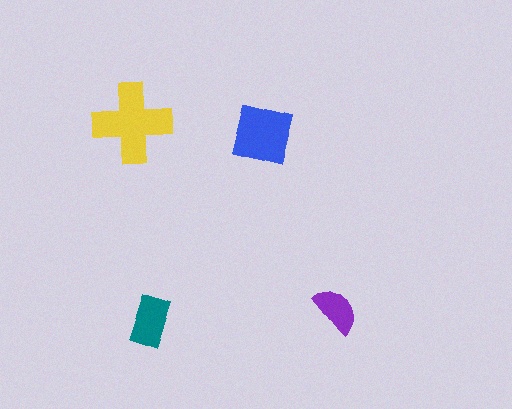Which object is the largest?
The yellow cross.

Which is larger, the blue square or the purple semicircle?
The blue square.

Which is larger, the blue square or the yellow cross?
The yellow cross.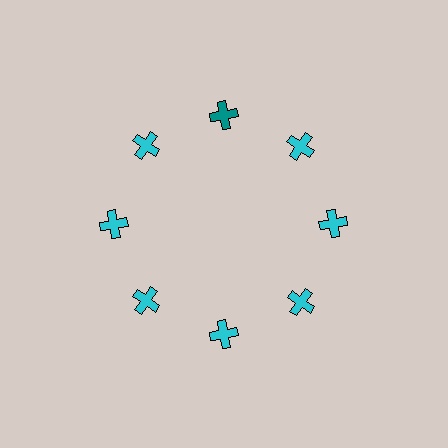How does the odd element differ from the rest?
It has a different color: teal instead of cyan.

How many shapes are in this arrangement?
There are 8 shapes arranged in a ring pattern.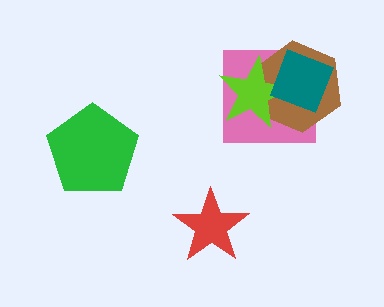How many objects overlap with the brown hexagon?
3 objects overlap with the brown hexagon.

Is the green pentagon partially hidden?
No, no other shape covers it.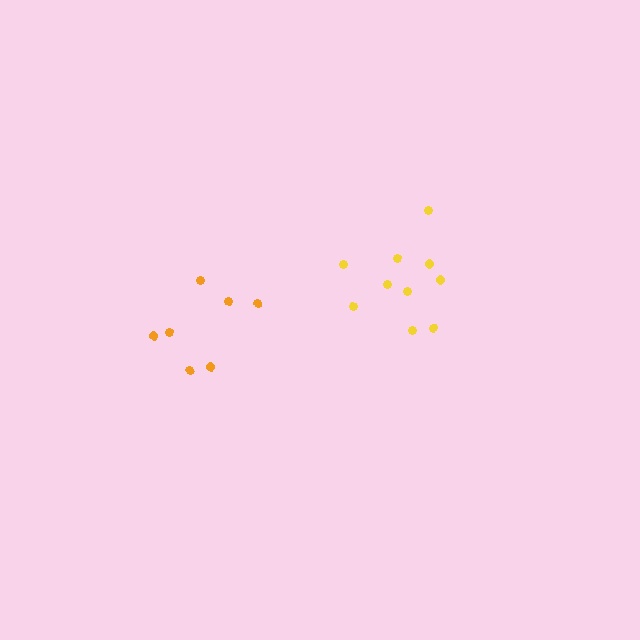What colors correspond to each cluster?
The clusters are colored: yellow, orange.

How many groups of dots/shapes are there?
There are 2 groups.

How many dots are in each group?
Group 1: 10 dots, Group 2: 7 dots (17 total).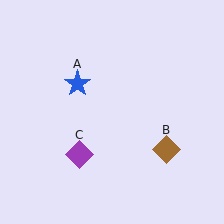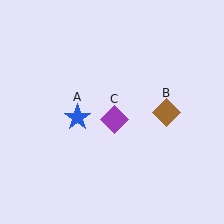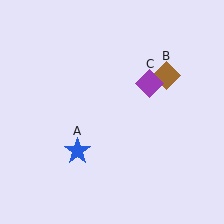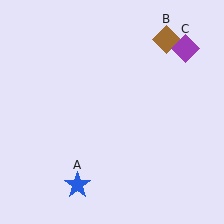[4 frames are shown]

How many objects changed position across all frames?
3 objects changed position: blue star (object A), brown diamond (object B), purple diamond (object C).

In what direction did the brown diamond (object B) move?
The brown diamond (object B) moved up.